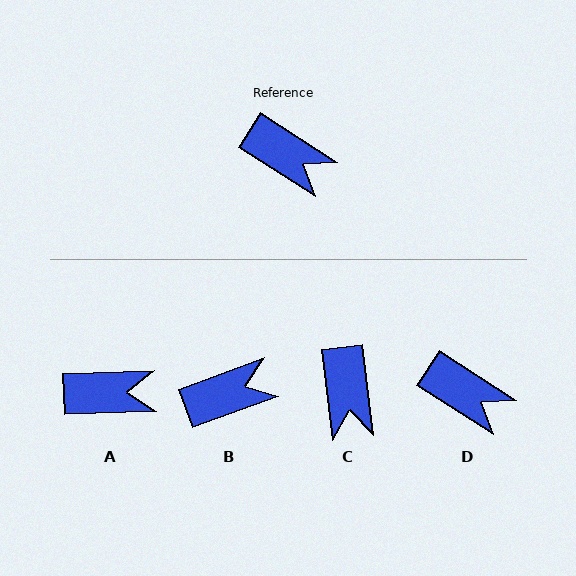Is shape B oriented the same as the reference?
No, it is off by about 53 degrees.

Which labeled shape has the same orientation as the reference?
D.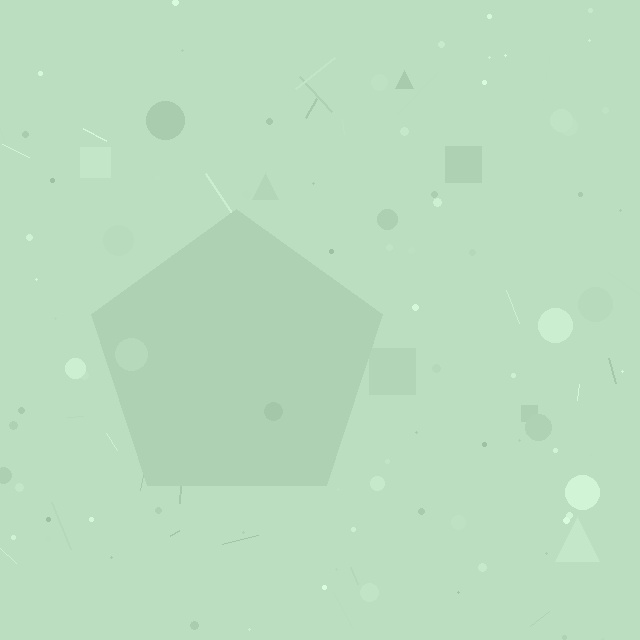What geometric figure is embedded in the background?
A pentagon is embedded in the background.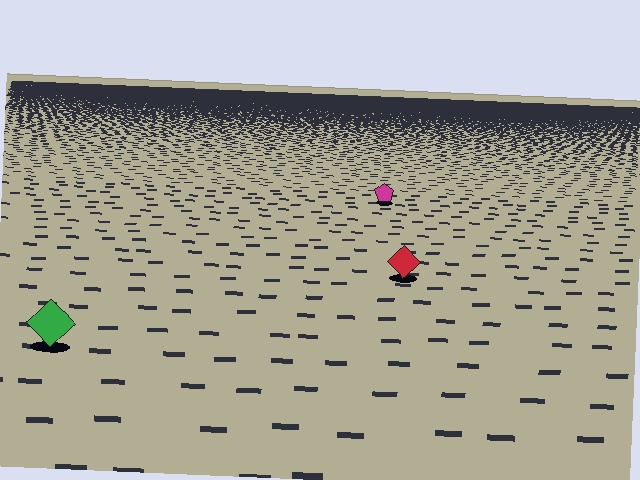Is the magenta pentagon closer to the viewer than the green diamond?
No. The green diamond is closer — you can tell from the texture gradient: the ground texture is coarser near it.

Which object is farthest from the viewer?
The magenta pentagon is farthest from the viewer. It appears smaller and the ground texture around it is denser.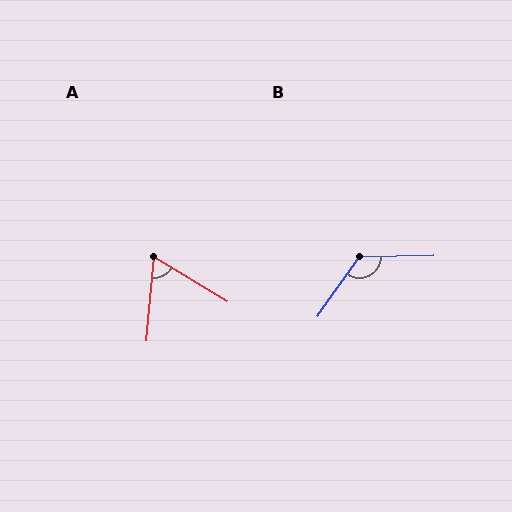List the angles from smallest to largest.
A (64°), B (126°).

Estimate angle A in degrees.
Approximately 64 degrees.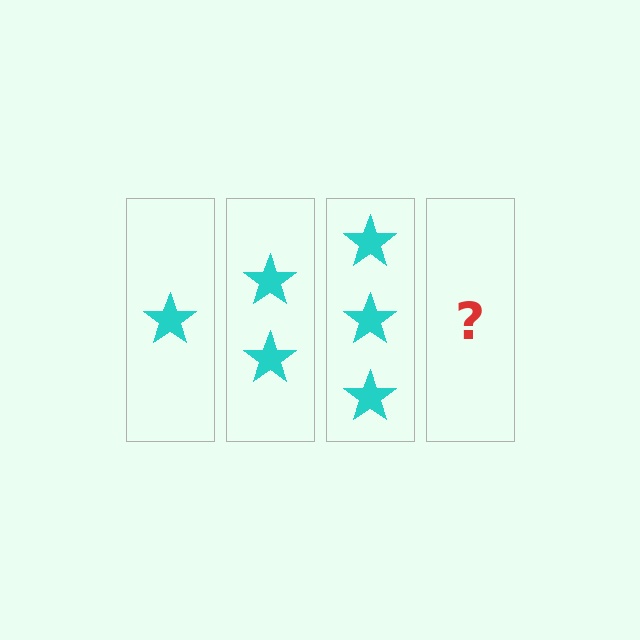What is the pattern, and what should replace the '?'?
The pattern is that each step adds one more star. The '?' should be 4 stars.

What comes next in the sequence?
The next element should be 4 stars.